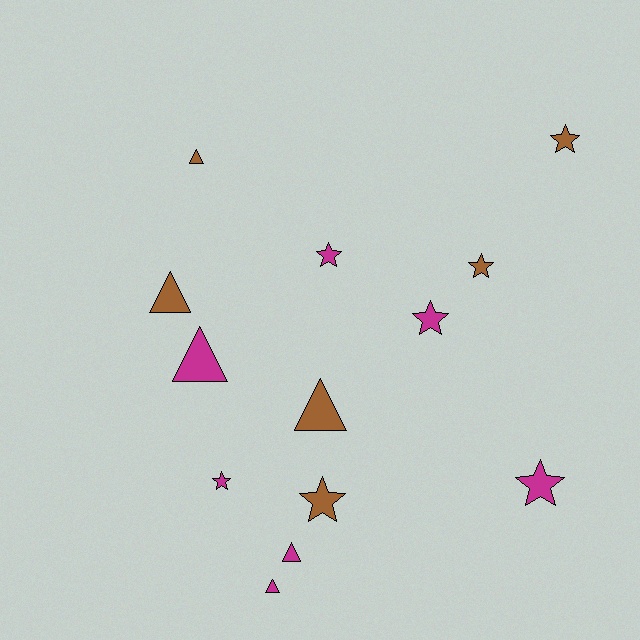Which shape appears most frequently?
Star, with 7 objects.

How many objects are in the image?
There are 13 objects.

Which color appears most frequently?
Magenta, with 7 objects.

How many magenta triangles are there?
There are 3 magenta triangles.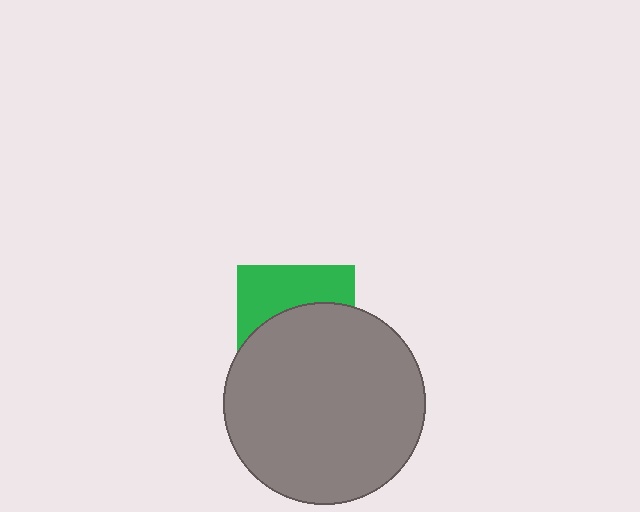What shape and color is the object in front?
The object in front is a gray circle.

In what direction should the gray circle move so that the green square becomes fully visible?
The gray circle should move down. That is the shortest direction to clear the overlap and leave the green square fully visible.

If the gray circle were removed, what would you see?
You would see the complete green square.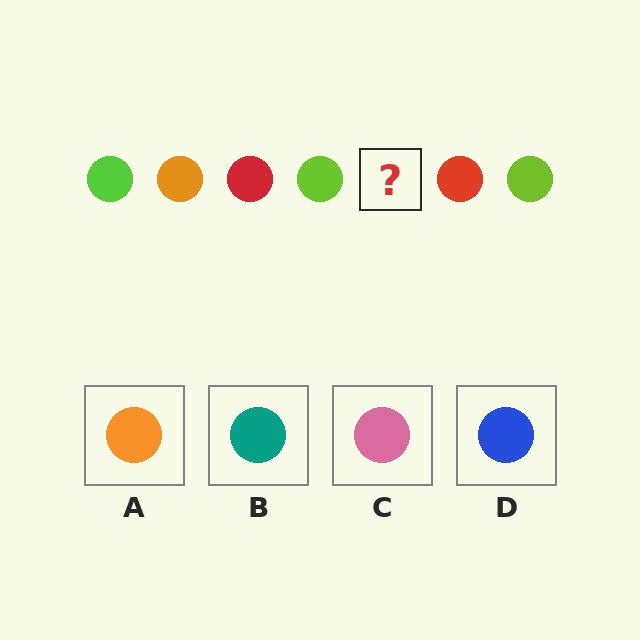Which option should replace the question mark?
Option A.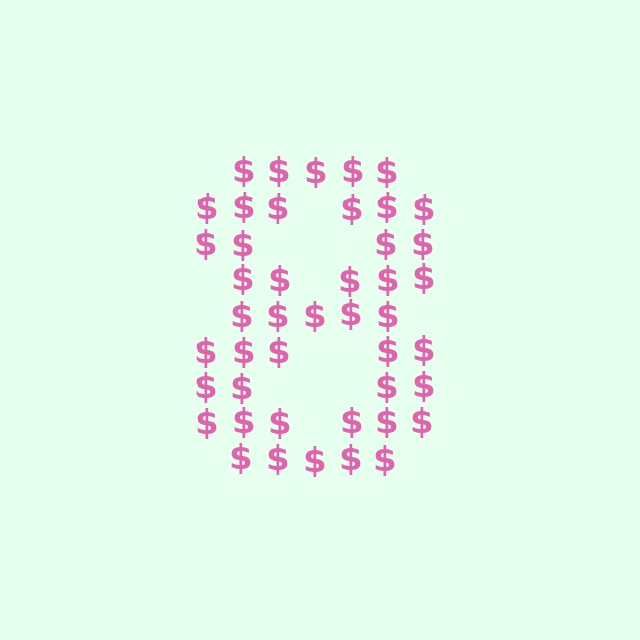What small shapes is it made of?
It is made of small dollar signs.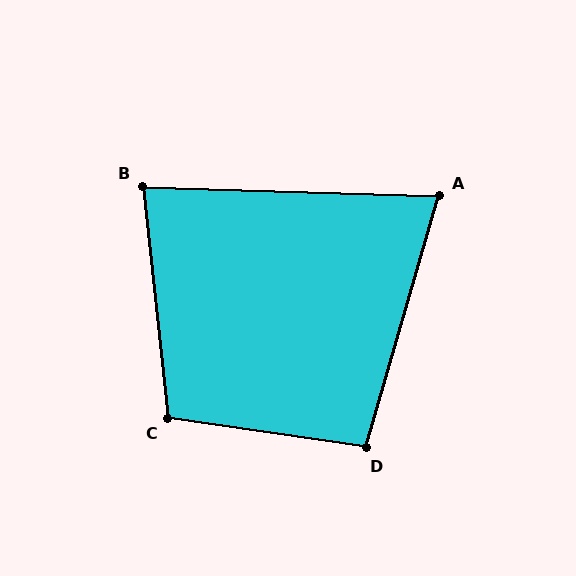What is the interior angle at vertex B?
Approximately 82 degrees (acute).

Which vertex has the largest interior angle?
C, at approximately 105 degrees.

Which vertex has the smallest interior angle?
A, at approximately 75 degrees.